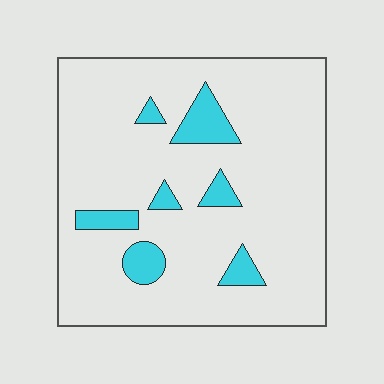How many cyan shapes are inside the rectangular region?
7.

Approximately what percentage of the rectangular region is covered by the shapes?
Approximately 10%.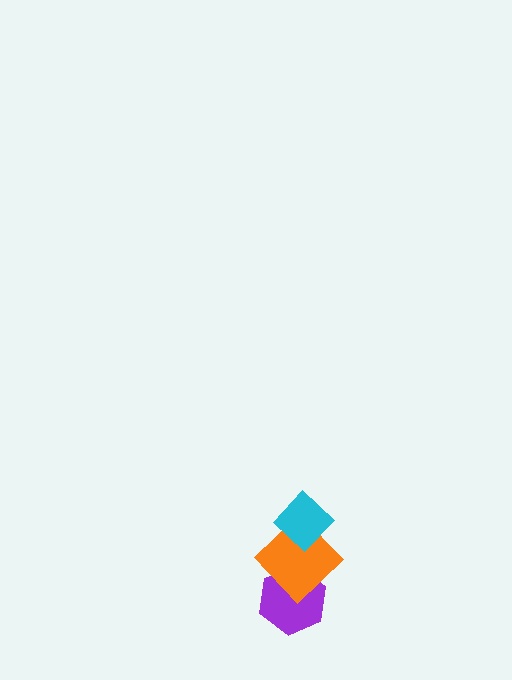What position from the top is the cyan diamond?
The cyan diamond is 1st from the top.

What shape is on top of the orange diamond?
The cyan diamond is on top of the orange diamond.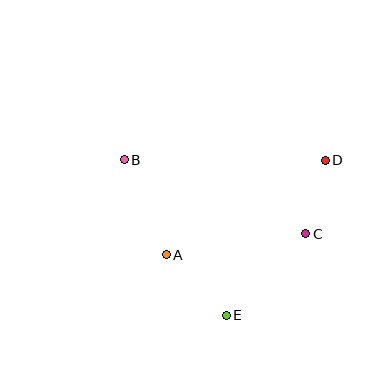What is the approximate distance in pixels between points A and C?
The distance between A and C is approximately 141 pixels.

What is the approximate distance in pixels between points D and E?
The distance between D and E is approximately 184 pixels.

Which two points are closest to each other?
Points C and D are closest to each other.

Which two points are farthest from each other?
Points B and D are farthest from each other.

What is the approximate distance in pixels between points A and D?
The distance between A and D is approximately 185 pixels.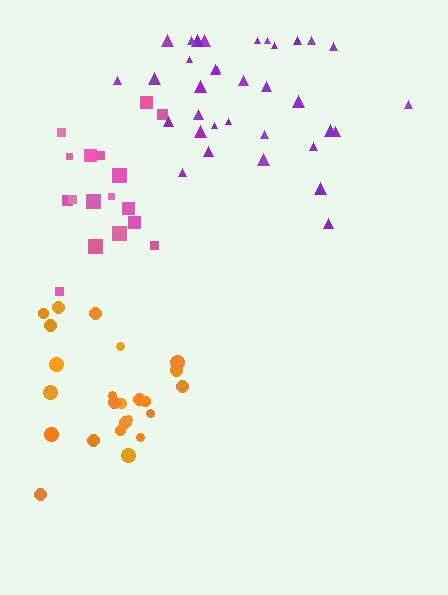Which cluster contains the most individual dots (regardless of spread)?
Purple (34).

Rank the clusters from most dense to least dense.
orange, pink, purple.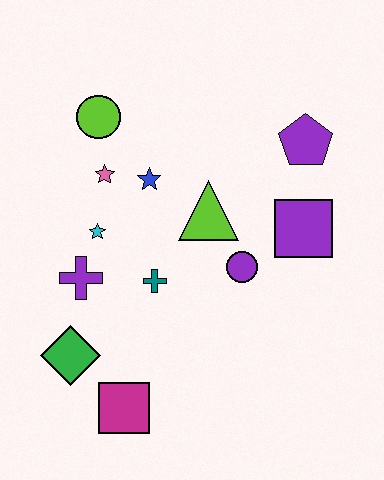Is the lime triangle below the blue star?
Yes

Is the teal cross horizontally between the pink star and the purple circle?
Yes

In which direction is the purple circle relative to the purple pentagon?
The purple circle is below the purple pentagon.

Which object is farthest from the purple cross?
The purple pentagon is farthest from the purple cross.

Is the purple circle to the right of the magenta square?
Yes